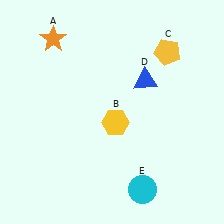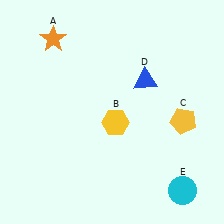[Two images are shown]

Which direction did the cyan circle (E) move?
The cyan circle (E) moved right.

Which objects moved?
The objects that moved are: the yellow pentagon (C), the cyan circle (E).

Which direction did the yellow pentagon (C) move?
The yellow pentagon (C) moved down.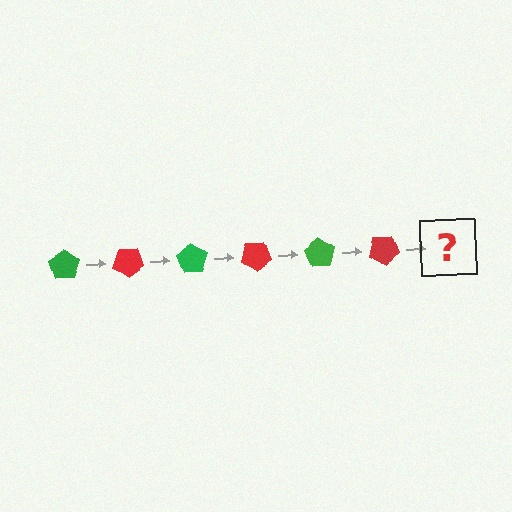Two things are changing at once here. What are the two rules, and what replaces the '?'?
The two rules are that it rotates 35 degrees each step and the color cycles through green and red. The '?' should be a green pentagon, rotated 210 degrees from the start.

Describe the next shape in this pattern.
It should be a green pentagon, rotated 210 degrees from the start.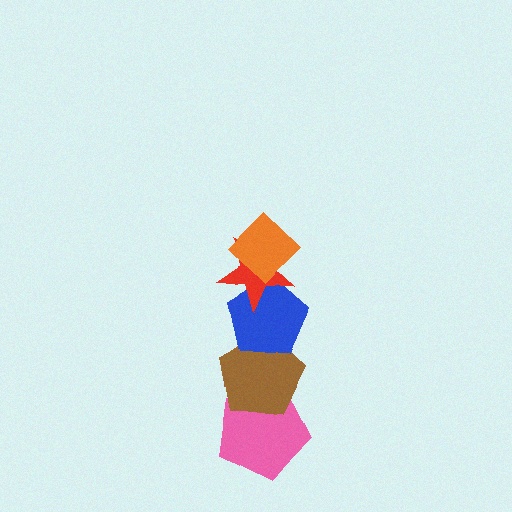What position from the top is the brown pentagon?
The brown pentagon is 4th from the top.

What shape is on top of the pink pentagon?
The brown pentagon is on top of the pink pentagon.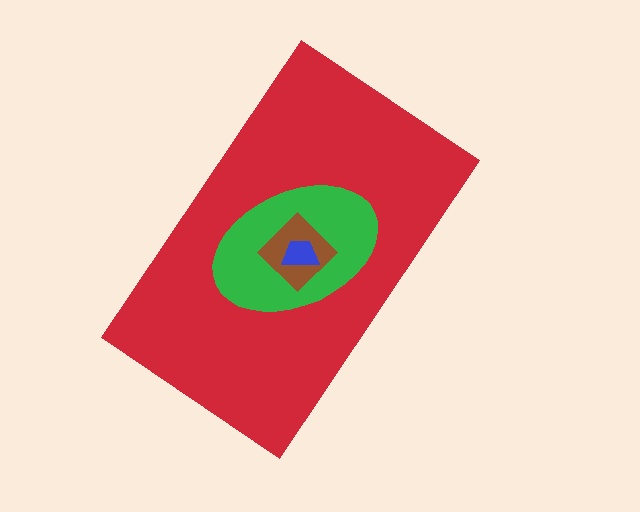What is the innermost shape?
The blue trapezoid.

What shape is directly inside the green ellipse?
The brown diamond.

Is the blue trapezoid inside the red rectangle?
Yes.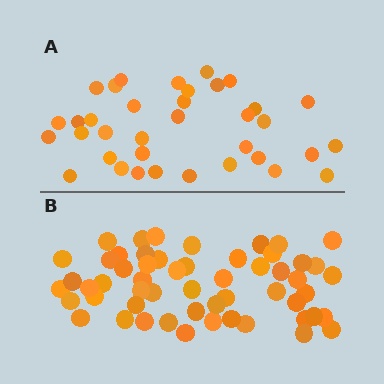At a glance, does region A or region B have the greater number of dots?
Region B (the bottom region) has more dots.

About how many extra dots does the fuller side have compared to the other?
Region B has approximately 20 more dots than region A.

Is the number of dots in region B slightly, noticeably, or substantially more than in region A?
Region B has substantially more. The ratio is roughly 1.5 to 1.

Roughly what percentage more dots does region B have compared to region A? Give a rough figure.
About 55% more.